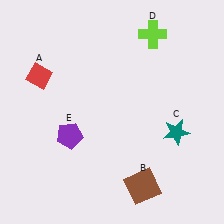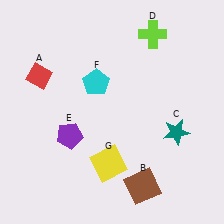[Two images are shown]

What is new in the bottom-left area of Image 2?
A yellow square (G) was added in the bottom-left area of Image 2.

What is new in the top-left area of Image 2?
A cyan pentagon (F) was added in the top-left area of Image 2.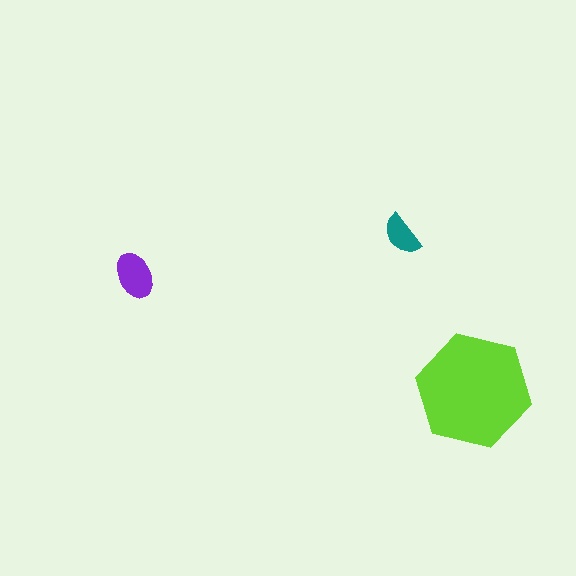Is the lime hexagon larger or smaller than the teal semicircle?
Larger.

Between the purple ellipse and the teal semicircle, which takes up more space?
The purple ellipse.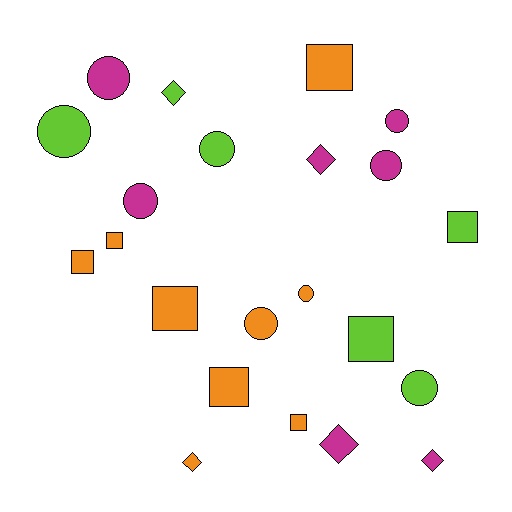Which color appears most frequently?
Orange, with 9 objects.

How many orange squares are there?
There are 6 orange squares.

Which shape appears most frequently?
Circle, with 9 objects.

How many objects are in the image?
There are 22 objects.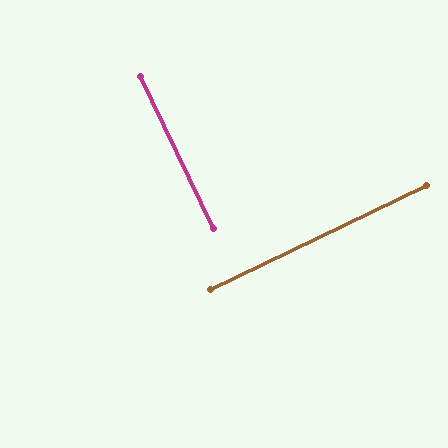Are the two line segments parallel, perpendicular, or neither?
Perpendicular — they meet at approximately 90°.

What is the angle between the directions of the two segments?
Approximately 90 degrees.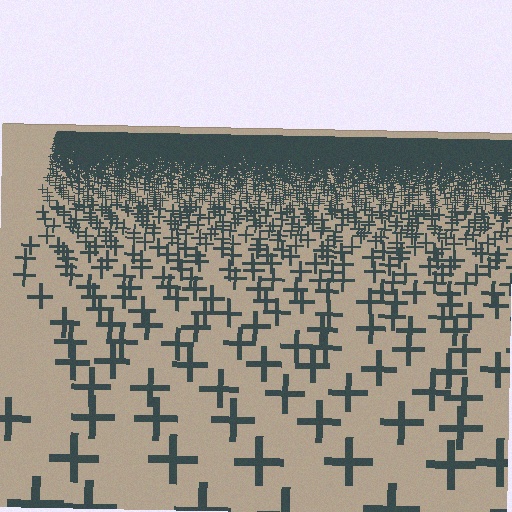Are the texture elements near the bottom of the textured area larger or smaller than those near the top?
Larger. Near the bottom, elements are closer to the viewer and appear at a bigger on-screen size.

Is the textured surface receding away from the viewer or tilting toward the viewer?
The surface is receding away from the viewer. Texture elements get smaller and denser toward the top.